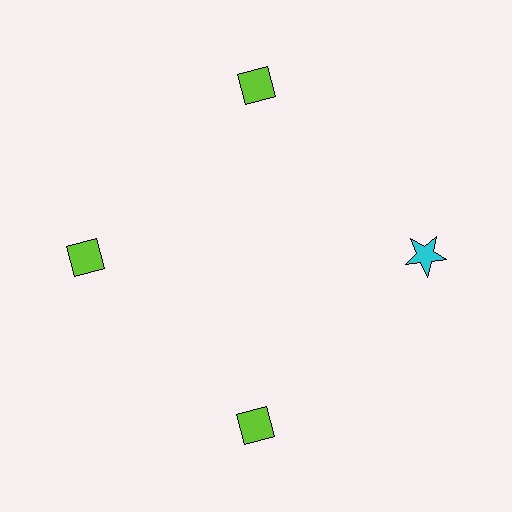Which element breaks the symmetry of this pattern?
The cyan star at roughly the 3 o'clock position breaks the symmetry. All other shapes are lime diamonds.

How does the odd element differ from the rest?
It differs in both color (cyan instead of lime) and shape (star instead of diamond).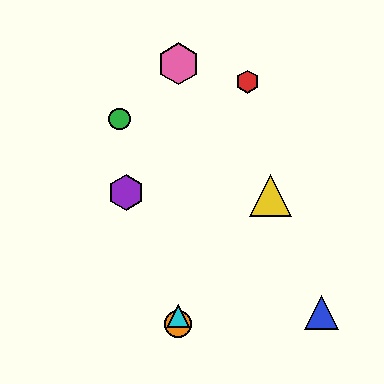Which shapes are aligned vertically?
The orange circle, the cyan triangle, the pink hexagon are aligned vertically.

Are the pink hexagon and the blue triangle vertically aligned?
No, the pink hexagon is at x≈178 and the blue triangle is at x≈322.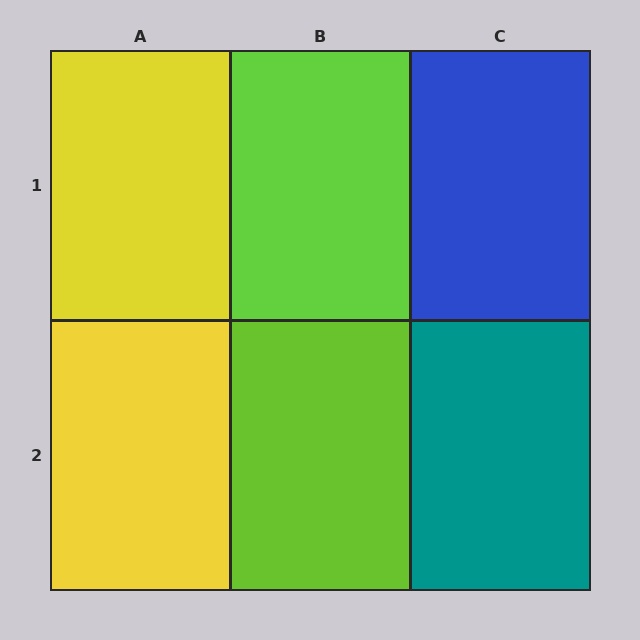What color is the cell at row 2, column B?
Lime.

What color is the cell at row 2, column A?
Yellow.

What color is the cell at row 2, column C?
Teal.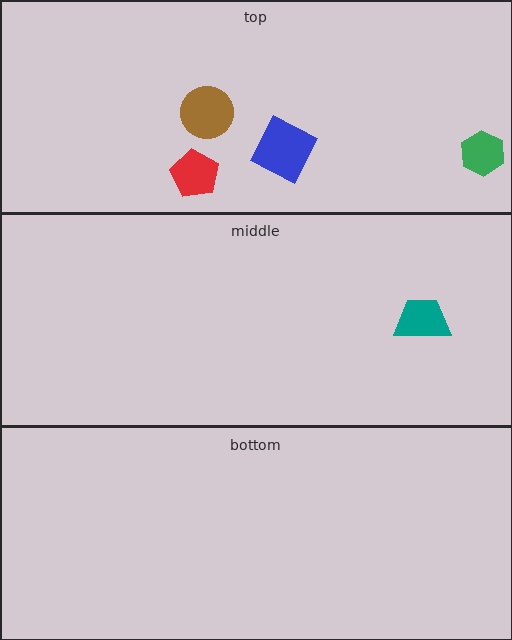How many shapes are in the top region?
4.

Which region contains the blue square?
The top region.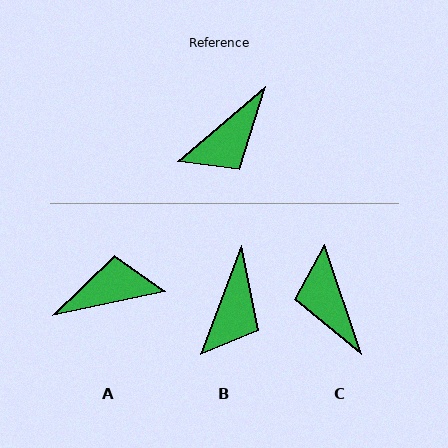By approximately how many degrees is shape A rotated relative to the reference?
Approximately 152 degrees counter-clockwise.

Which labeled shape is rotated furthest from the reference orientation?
A, about 152 degrees away.